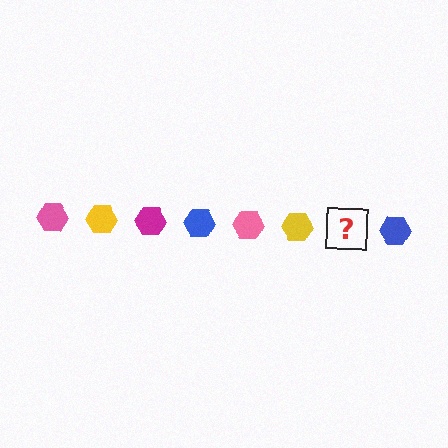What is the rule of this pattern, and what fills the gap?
The rule is that the pattern cycles through pink, yellow, magenta, blue hexagons. The gap should be filled with a magenta hexagon.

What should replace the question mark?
The question mark should be replaced with a magenta hexagon.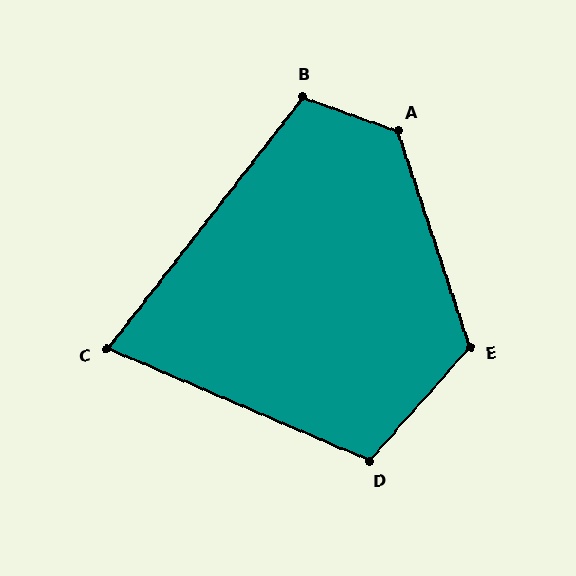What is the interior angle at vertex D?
Approximately 108 degrees (obtuse).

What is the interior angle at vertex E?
Approximately 120 degrees (obtuse).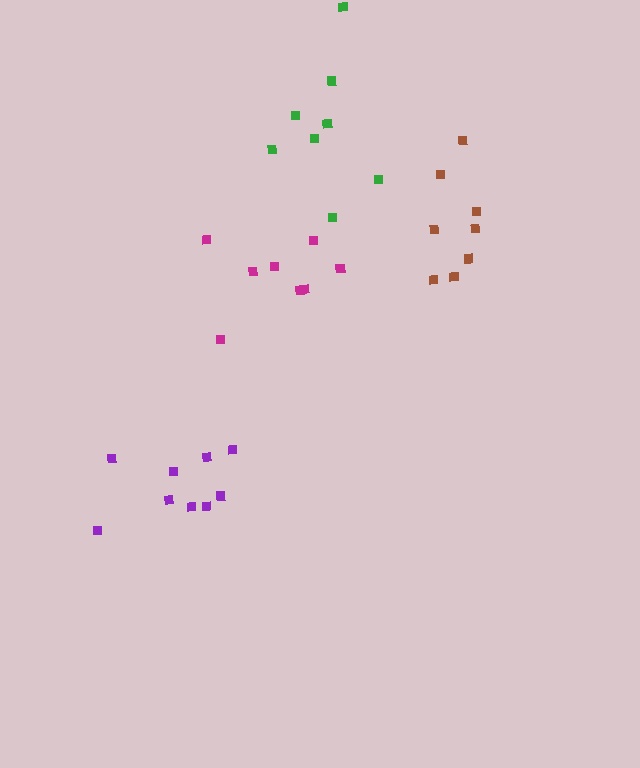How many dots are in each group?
Group 1: 8 dots, Group 2: 9 dots, Group 3: 8 dots, Group 4: 8 dots (33 total).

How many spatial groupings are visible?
There are 4 spatial groupings.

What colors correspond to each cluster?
The clusters are colored: magenta, purple, brown, green.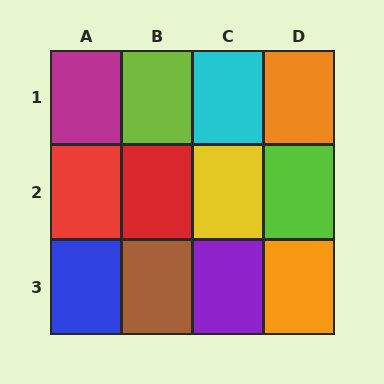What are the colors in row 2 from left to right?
Red, red, yellow, lime.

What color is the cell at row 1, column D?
Orange.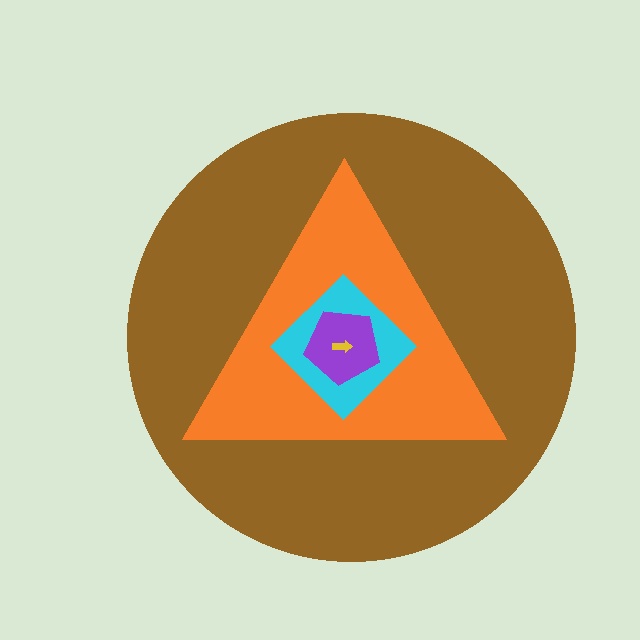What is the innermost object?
The yellow arrow.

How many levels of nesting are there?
5.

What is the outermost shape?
The brown circle.